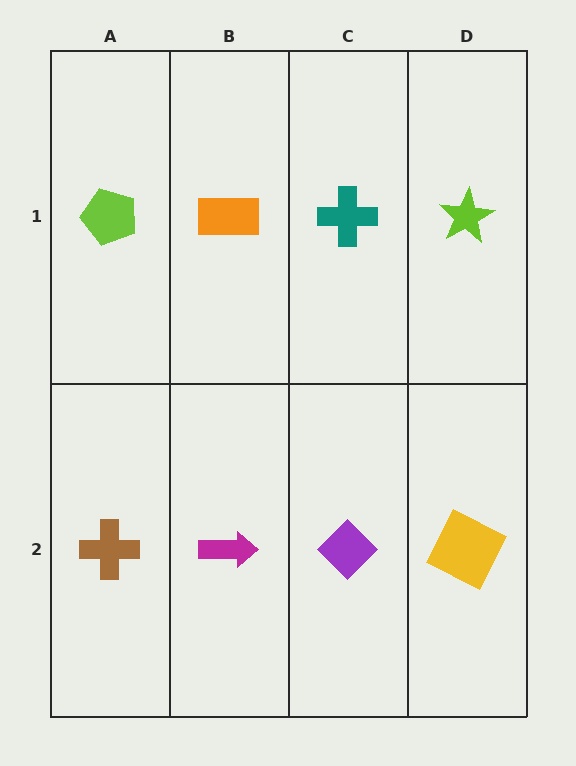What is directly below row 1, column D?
A yellow square.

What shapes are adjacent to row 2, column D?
A lime star (row 1, column D), a purple diamond (row 2, column C).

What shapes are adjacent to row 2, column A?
A lime pentagon (row 1, column A), a magenta arrow (row 2, column B).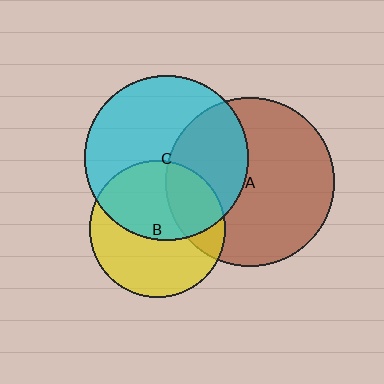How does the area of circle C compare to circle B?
Approximately 1.5 times.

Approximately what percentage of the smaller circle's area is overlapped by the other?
Approximately 50%.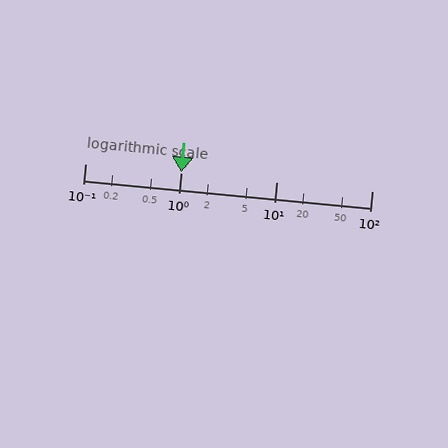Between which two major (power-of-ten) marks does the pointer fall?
The pointer is between 1 and 10.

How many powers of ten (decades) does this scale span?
The scale spans 3 decades, from 0.1 to 100.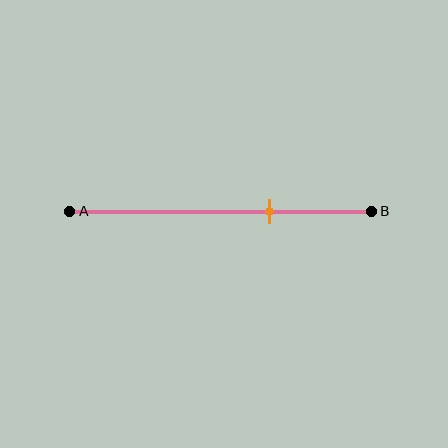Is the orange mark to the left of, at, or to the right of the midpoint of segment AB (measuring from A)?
The orange mark is to the right of the midpoint of segment AB.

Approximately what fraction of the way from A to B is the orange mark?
The orange mark is approximately 65% of the way from A to B.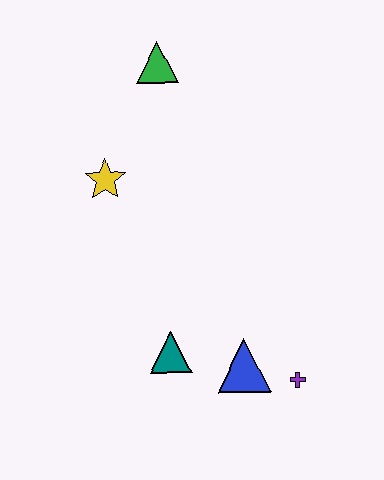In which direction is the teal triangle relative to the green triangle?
The teal triangle is below the green triangle.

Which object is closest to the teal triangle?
The blue triangle is closest to the teal triangle.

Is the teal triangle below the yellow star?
Yes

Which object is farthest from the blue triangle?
The green triangle is farthest from the blue triangle.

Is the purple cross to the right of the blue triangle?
Yes